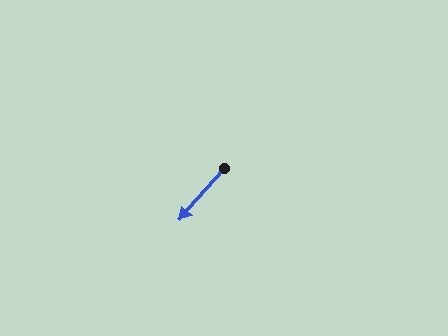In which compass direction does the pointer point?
Southwest.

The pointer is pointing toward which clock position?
Roughly 7 o'clock.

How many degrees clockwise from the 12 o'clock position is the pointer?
Approximately 221 degrees.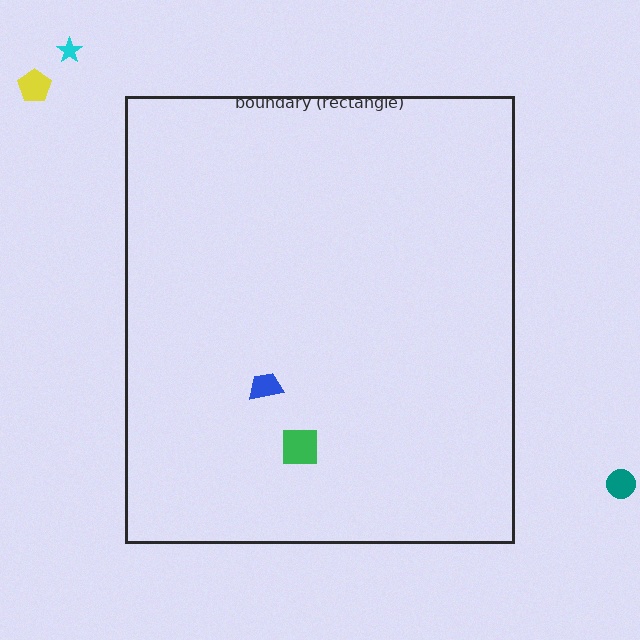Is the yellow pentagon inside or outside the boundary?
Outside.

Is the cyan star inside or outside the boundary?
Outside.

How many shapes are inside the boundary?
2 inside, 3 outside.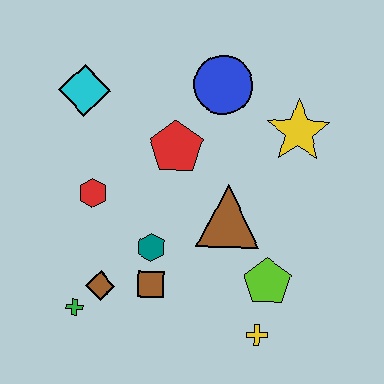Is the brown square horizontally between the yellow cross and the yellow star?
No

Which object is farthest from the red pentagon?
The yellow cross is farthest from the red pentagon.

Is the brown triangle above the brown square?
Yes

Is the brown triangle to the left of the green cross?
No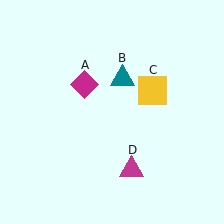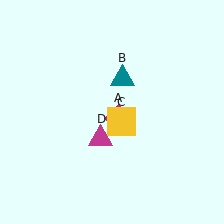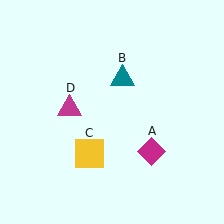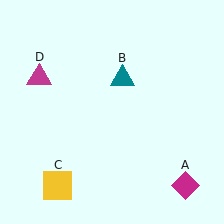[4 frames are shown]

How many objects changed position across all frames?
3 objects changed position: magenta diamond (object A), yellow square (object C), magenta triangle (object D).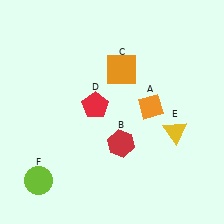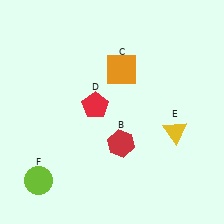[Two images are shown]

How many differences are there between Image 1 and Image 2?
There is 1 difference between the two images.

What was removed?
The orange diamond (A) was removed in Image 2.